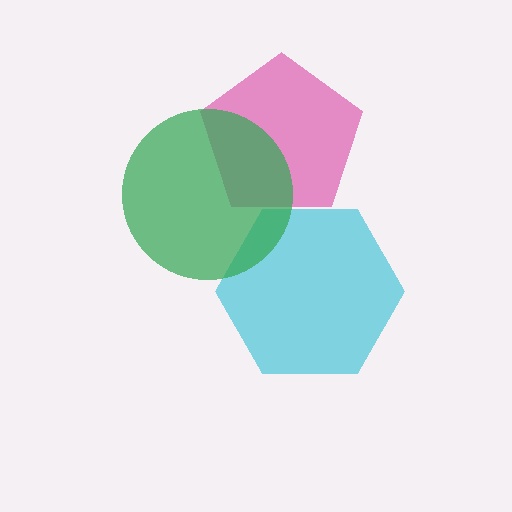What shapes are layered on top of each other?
The layered shapes are: a cyan hexagon, a pink pentagon, a green circle.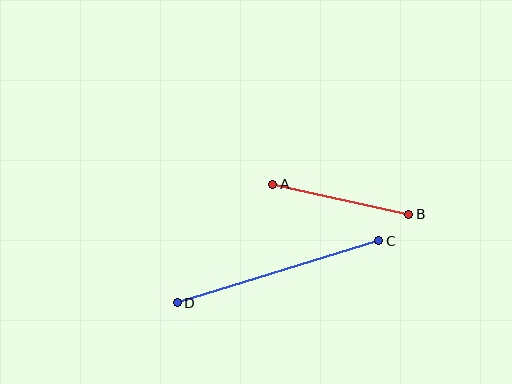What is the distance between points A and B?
The distance is approximately 139 pixels.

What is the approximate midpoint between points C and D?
The midpoint is at approximately (278, 272) pixels.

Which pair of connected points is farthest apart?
Points C and D are farthest apart.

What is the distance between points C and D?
The distance is approximately 211 pixels.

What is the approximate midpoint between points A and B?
The midpoint is at approximately (341, 199) pixels.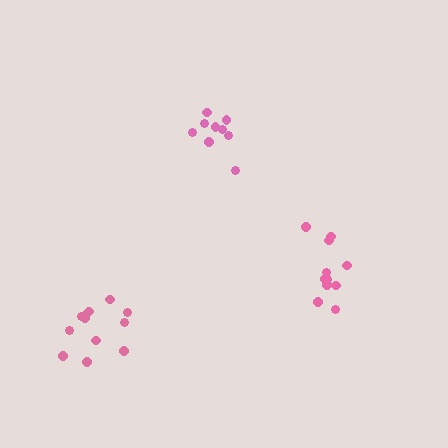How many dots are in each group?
Group 1: 9 dots, Group 2: 12 dots, Group 3: 11 dots (32 total).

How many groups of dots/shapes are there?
There are 3 groups.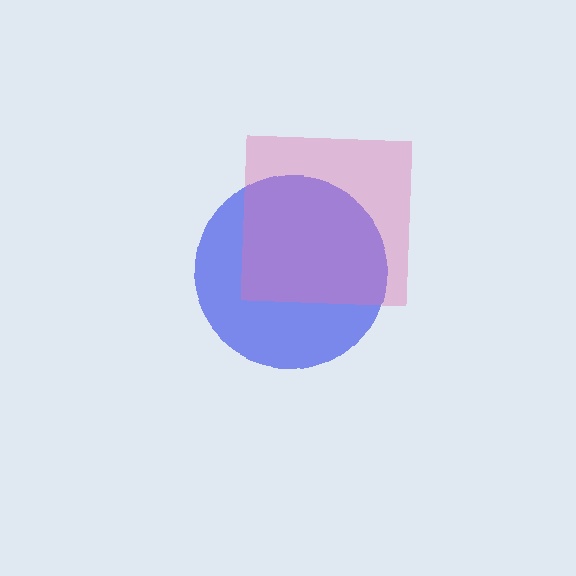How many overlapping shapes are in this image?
There are 2 overlapping shapes in the image.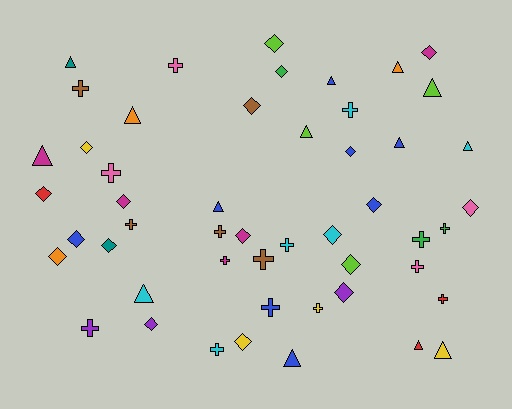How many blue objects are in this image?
There are 8 blue objects.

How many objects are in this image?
There are 50 objects.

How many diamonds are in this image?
There are 19 diamonds.